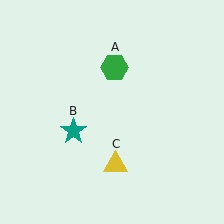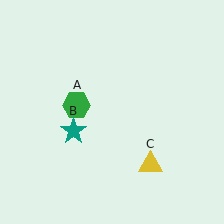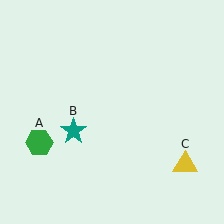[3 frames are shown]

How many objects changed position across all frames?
2 objects changed position: green hexagon (object A), yellow triangle (object C).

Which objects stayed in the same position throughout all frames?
Teal star (object B) remained stationary.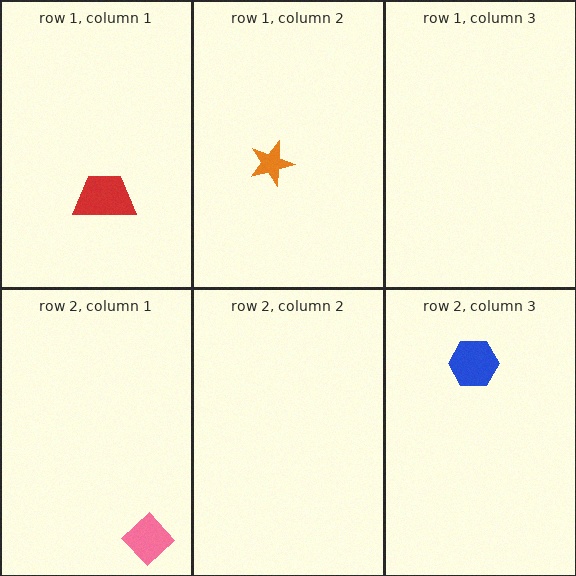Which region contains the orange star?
The row 1, column 2 region.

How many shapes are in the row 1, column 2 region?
1.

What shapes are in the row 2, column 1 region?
The pink diamond.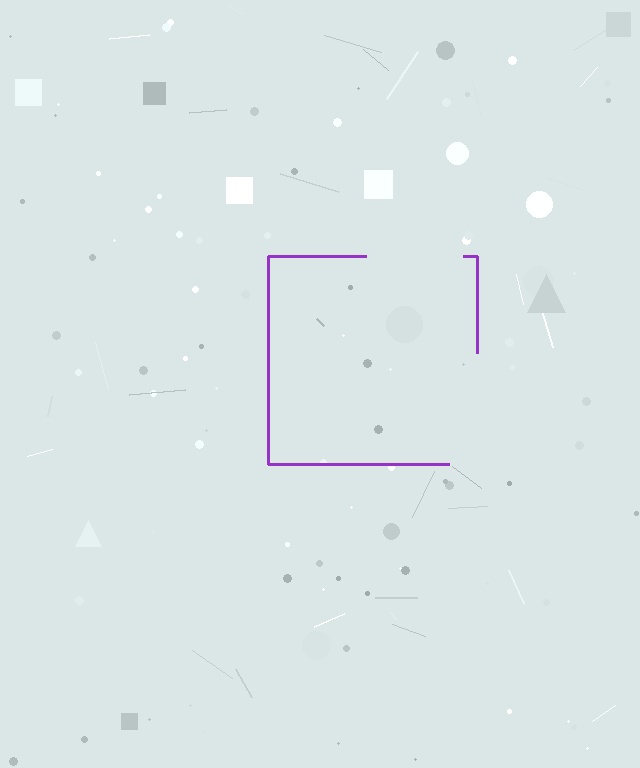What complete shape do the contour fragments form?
The contour fragments form a square.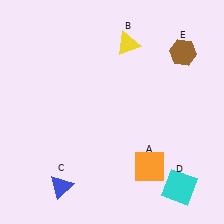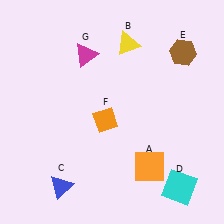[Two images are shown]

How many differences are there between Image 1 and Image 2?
There are 2 differences between the two images.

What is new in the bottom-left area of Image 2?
An orange diamond (F) was added in the bottom-left area of Image 2.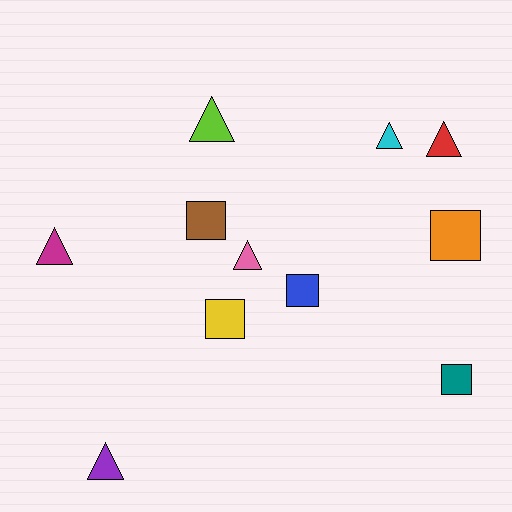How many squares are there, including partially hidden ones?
There are 5 squares.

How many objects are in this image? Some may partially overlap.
There are 11 objects.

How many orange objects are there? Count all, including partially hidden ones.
There is 1 orange object.